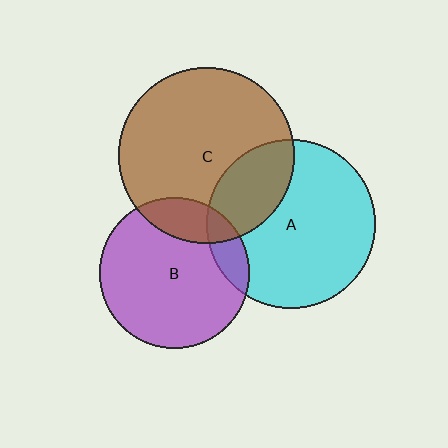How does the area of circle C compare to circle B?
Approximately 1.4 times.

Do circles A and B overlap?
Yes.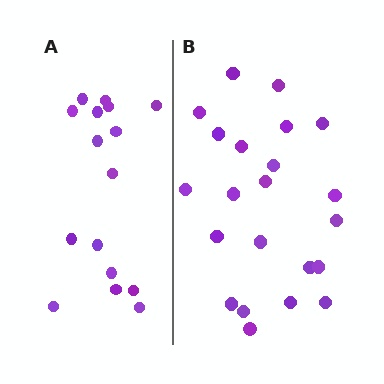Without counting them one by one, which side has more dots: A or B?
Region B (the right region) has more dots.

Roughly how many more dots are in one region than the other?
Region B has about 6 more dots than region A.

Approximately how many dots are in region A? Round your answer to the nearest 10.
About 20 dots. (The exact count is 16, which rounds to 20.)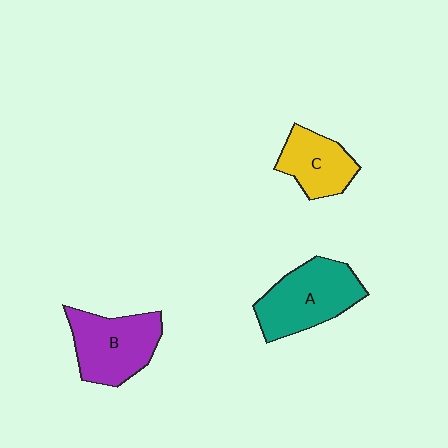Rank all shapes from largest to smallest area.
From largest to smallest: A (teal), B (purple), C (yellow).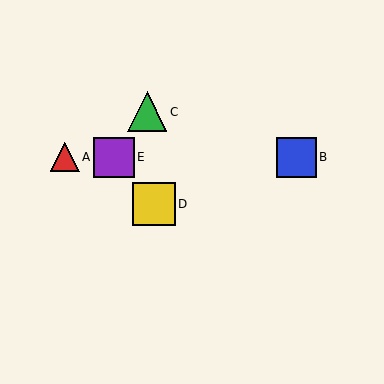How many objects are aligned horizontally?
3 objects (A, B, E) are aligned horizontally.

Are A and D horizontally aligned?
No, A is at y≈157 and D is at y≈204.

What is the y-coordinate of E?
Object E is at y≈157.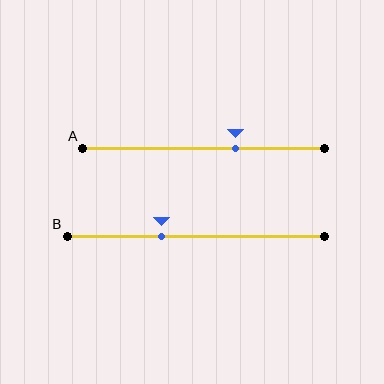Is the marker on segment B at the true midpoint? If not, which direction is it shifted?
No, the marker on segment B is shifted to the left by about 13% of the segment length.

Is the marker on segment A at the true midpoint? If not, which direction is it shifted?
No, the marker on segment A is shifted to the right by about 13% of the segment length.